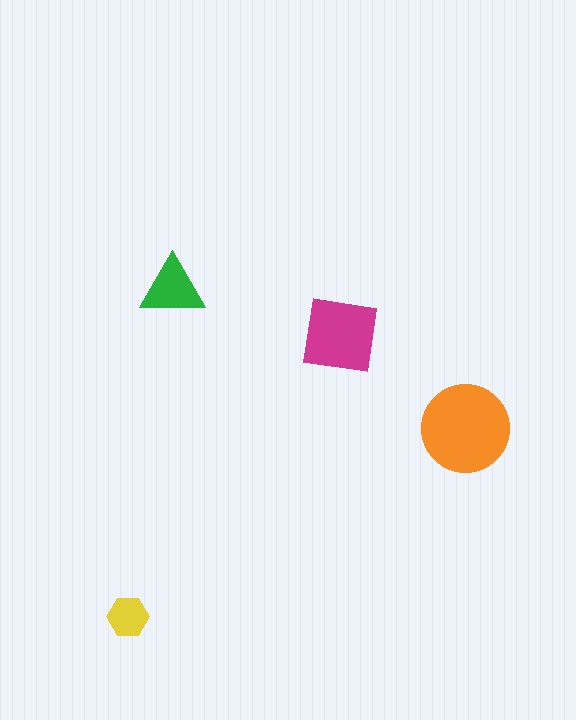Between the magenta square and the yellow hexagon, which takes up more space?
The magenta square.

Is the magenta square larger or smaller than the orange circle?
Smaller.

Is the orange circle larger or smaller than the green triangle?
Larger.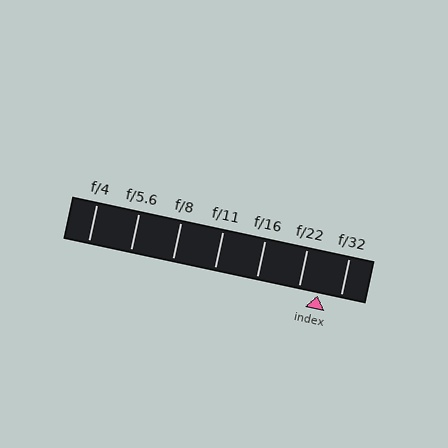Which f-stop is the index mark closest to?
The index mark is closest to f/22.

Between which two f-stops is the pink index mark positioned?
The index mark is between f/22 and f/32.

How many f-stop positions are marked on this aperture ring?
There are 7 f-stop positions marked.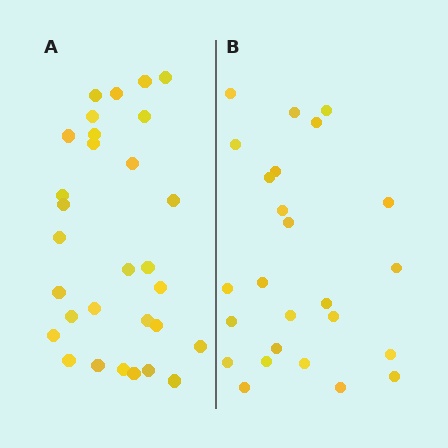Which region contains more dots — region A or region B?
Region A (the left region) has more dots.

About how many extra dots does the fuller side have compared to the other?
Region A has about 5 more dots than region B.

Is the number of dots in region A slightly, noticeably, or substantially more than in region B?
Region A has only slightly more — the two regions are fairly close. The ratio is roughly 1.2 to 1.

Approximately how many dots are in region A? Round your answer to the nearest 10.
About 30 dots.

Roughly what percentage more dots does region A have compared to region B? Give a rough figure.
About 20% more.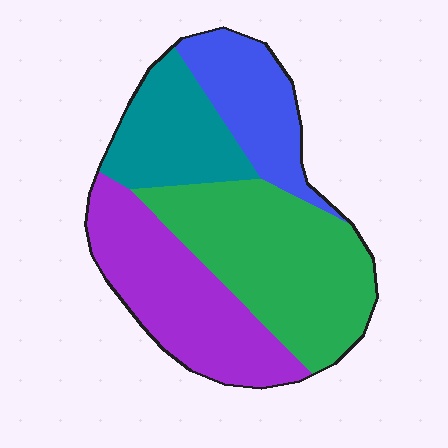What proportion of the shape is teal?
Teal takes up about one sixth (1/6) of the shape.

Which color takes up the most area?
Green, at roughly 35%.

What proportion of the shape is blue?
Blue takes up about one sixth (1/6) of the shape.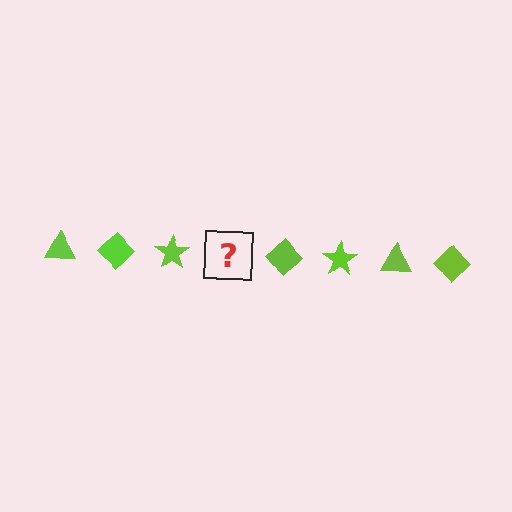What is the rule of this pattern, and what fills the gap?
The rule is that the pattern cycles through triangle, diamond, star shapes in lime. The gap should be filled with a lime triangle.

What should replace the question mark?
The question mark should be replaced with a lime triangle.